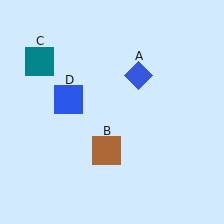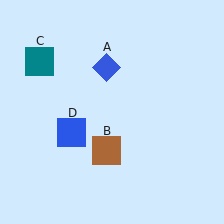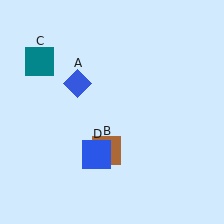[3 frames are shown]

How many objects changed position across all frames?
2 objects changed position: blue diamond (object A), blue square (object D).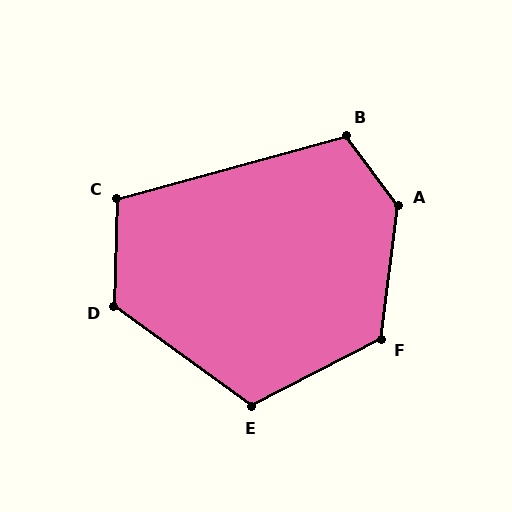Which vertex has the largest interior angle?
A, at approximately 137 degrees.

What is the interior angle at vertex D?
Approximately 125 degrees (obtuse).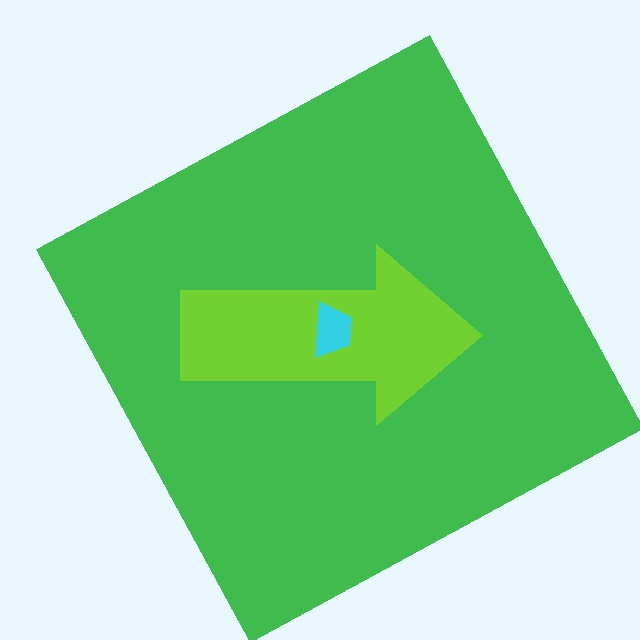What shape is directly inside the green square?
The lime arrow.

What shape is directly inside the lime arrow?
The cyan trapezoid.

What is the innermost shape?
The cyan trapezoid.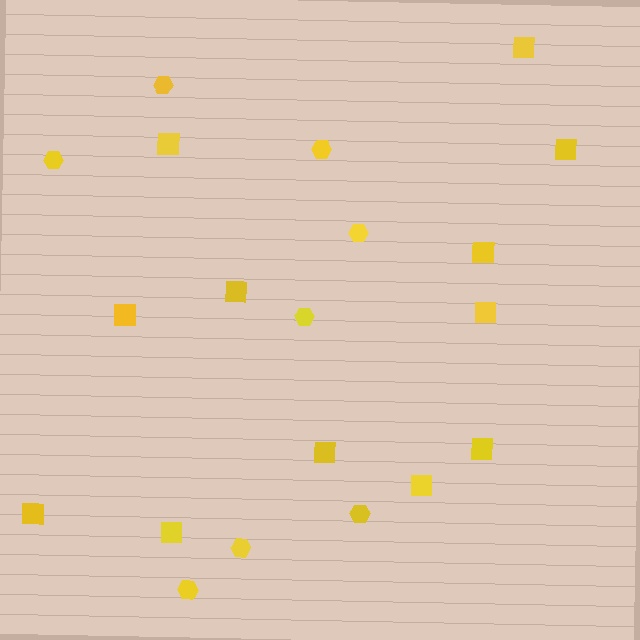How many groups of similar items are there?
There are 2 groups: one group of hexagons (8) and one group of squares (12).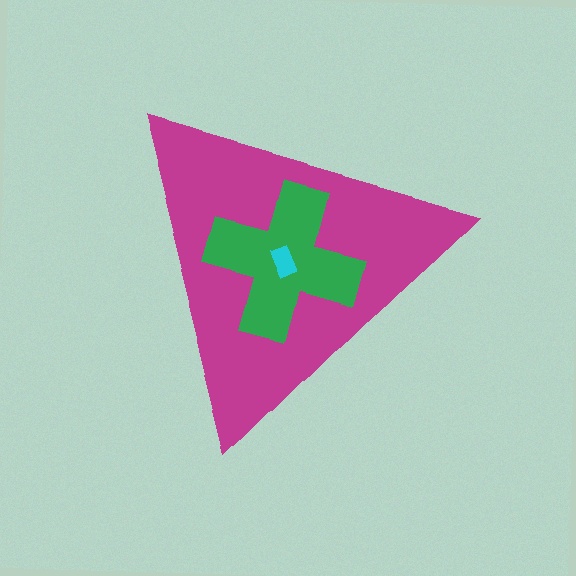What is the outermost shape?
The magenta triangle.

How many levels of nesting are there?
3.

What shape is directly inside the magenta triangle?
The green cross.